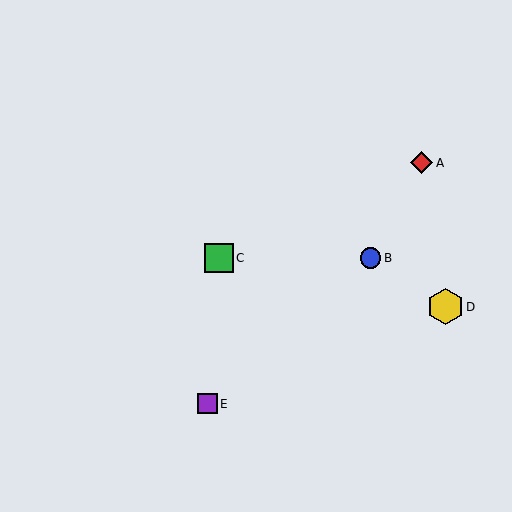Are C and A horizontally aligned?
No, C is at y≈258 and A is at y≈163.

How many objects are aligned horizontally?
2 objects (B, C) are aligned horizontally.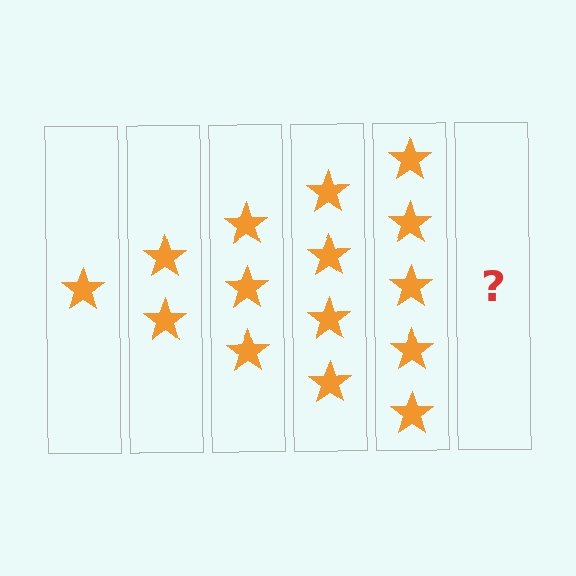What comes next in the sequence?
The next element should be 6 stars.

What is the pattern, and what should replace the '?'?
The pattern is that each step adds one more star. The '?' should be 6 stars.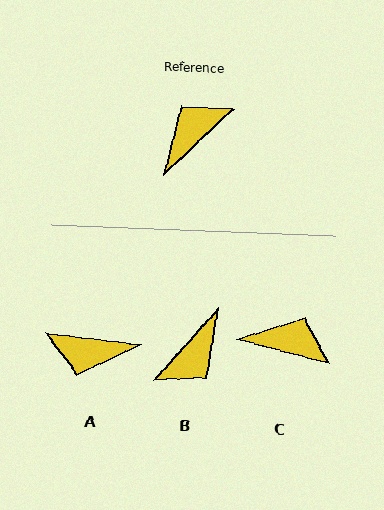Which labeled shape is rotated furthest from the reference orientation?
B, about 175 degrees away.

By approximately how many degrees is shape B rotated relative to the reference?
Approximately 175 degrees clockwise.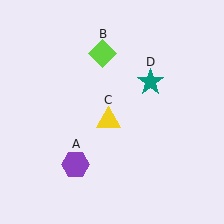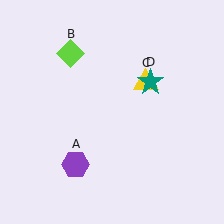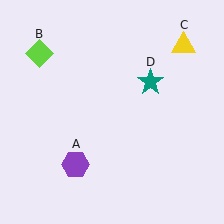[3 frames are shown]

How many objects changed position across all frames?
2 objects changed position: lime diamond (object B), yellow triangle (object C).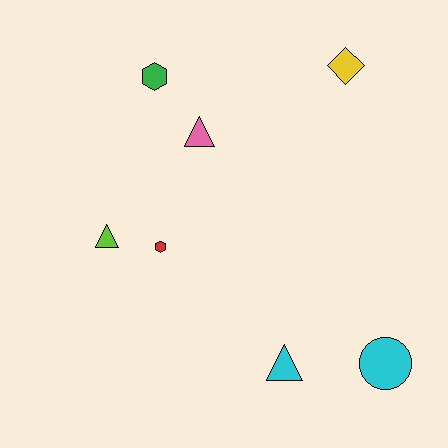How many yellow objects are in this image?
There is 1 yellow object.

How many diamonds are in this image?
There is 1 diamond.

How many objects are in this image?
There are 7 objects.